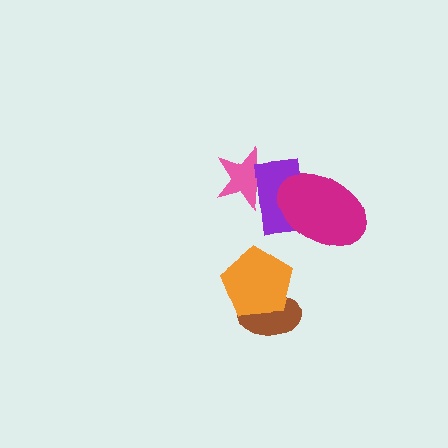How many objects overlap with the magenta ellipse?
1 object overlaps with the magenta ellipse.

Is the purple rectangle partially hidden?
Yes, it is partially covered by another shape.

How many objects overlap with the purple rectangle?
2 objects overlap with the purple rectangle.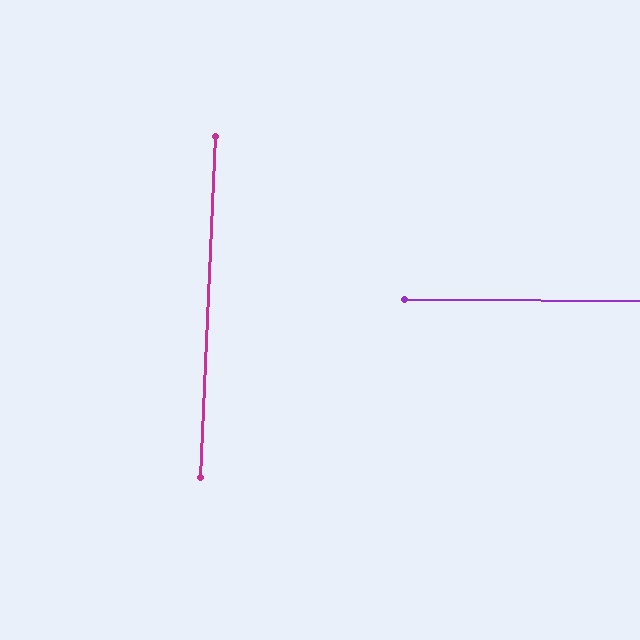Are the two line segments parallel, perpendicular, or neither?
Perpendicular — they meet at approximately 88°.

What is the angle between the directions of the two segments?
Approximately 88 degrees.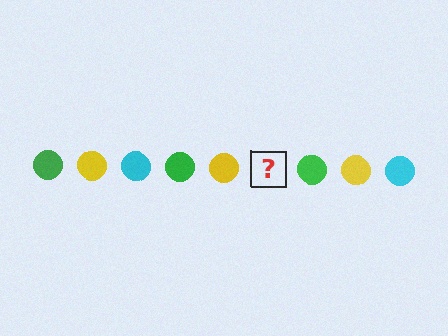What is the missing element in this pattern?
The missing element is a cyan circle.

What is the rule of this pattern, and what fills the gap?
The rule is that the pattern cycles through green, yellow, cyan circles. The gap should be filled with a cyan circle.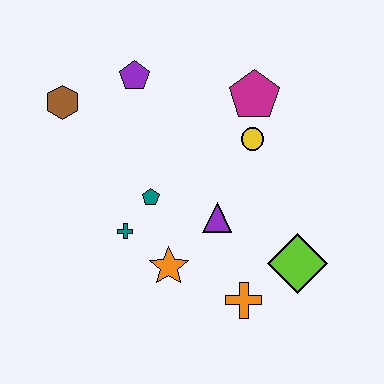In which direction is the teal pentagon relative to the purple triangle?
The teal pentagon is to the left of the purple triangle.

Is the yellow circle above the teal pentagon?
Yes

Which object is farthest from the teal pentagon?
The lime diamond is farthest from the teal pentagon.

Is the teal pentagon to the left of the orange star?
Yes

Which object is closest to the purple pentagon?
The brown hexagon is closest to the purple pentagon.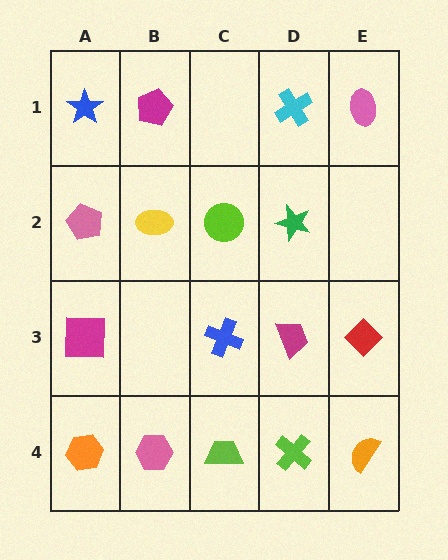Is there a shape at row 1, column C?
No, that cell is empty.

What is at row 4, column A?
An orange hexagon.